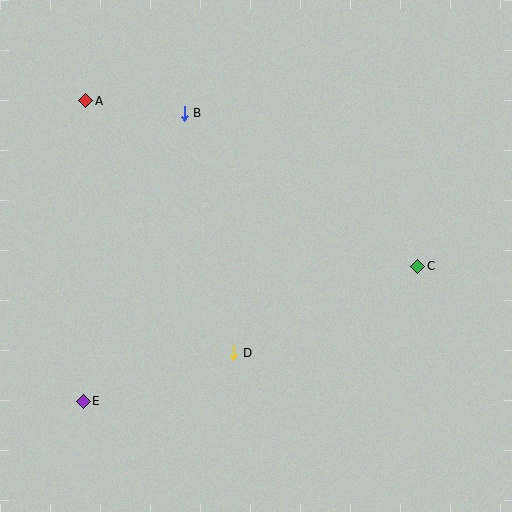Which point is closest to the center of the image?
Point D at (234, 353) is closest to the center.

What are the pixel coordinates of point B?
Point B is at (184, 113).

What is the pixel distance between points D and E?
The distance between D and E is 158 pixels.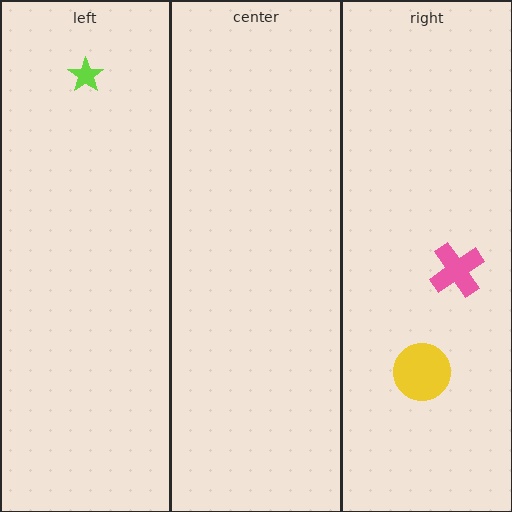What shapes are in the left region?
The lime star.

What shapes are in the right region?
The yellow circle, the pink cross.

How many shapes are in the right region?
2.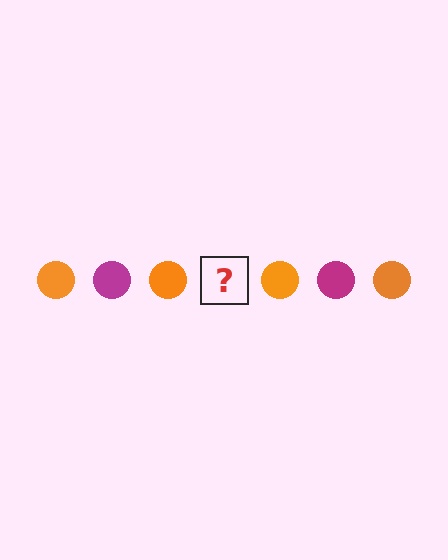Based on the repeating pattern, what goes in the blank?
The blank should be a magenta circle.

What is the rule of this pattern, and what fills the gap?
The rule is that the pattern cycles through orange, magenta circles. The gap should be filled with a magenta circle.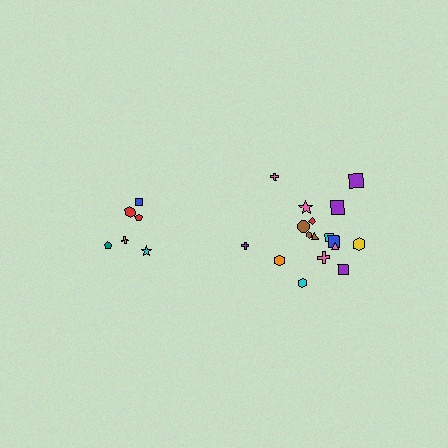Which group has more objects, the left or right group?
The right group.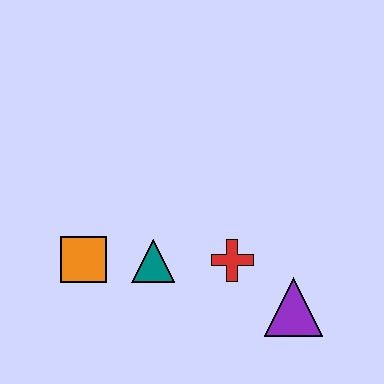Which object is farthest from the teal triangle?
The purple triangle is farthest from the teal triangle.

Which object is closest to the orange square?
The teal triangle is closest to the orange square.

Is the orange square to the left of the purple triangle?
Yes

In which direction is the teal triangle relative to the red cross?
The teal triangle is to the left of the red cross.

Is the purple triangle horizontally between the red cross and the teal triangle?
No